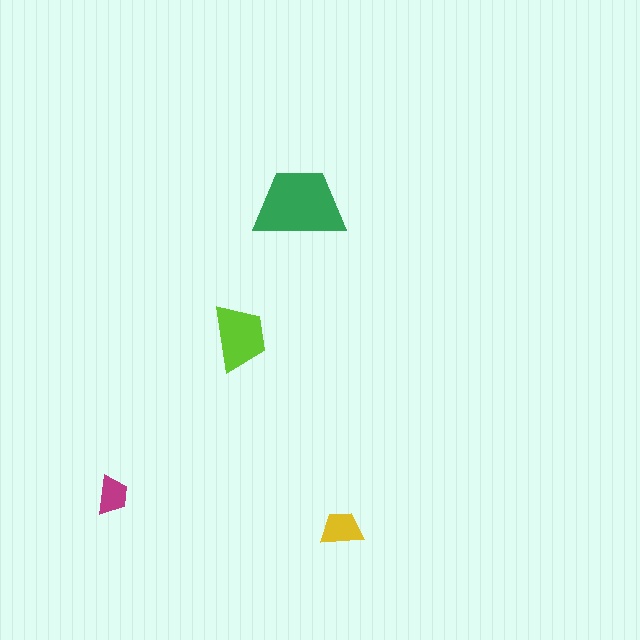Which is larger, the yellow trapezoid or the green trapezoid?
The green one.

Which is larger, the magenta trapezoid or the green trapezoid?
The green one.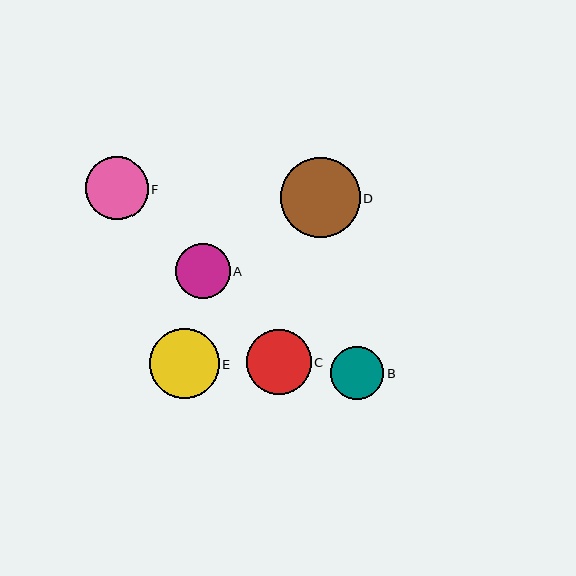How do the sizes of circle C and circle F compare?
Circle C and circle F are approximately the same size.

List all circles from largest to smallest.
From largest to smallest: D, E, C, F, A, B.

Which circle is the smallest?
Circle B is the smallest with a size of approximately 53 pixels.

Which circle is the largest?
Circle D is the largest with a size of approximately 80 pixels.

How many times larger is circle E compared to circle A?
Circle E is approximately 1.3 times the size of circle A.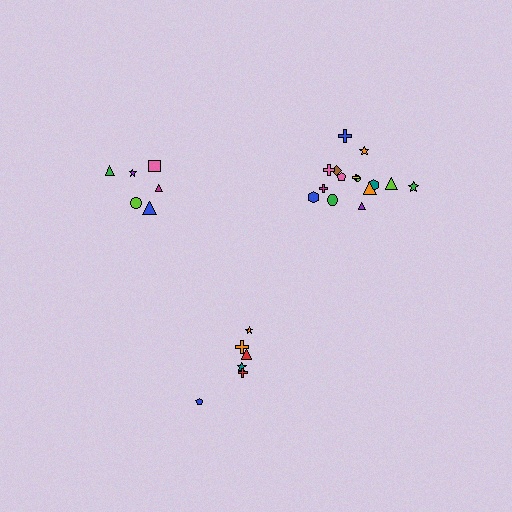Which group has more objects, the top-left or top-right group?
The top-right group.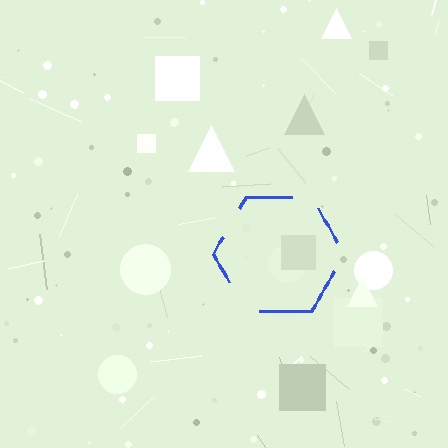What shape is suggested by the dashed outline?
The dashed outline suggests a hexagon.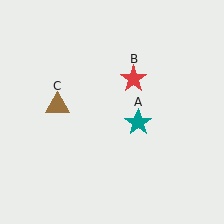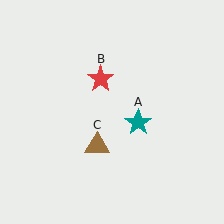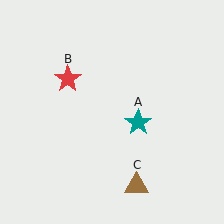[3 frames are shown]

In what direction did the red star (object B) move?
The red star (object B) moved left.